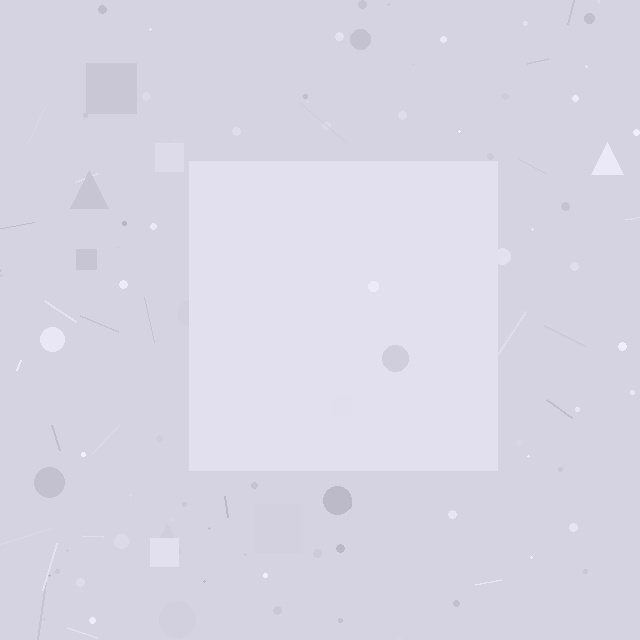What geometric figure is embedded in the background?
A square is embedded in the background.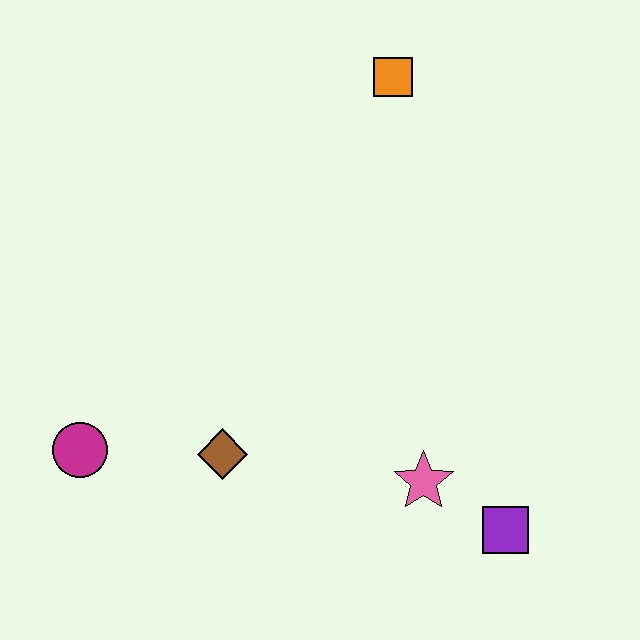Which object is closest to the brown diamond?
The magenta circle is closest to the brown diamond.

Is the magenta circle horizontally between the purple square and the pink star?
No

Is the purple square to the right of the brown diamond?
Yes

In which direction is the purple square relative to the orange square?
The purple square is below the orange square.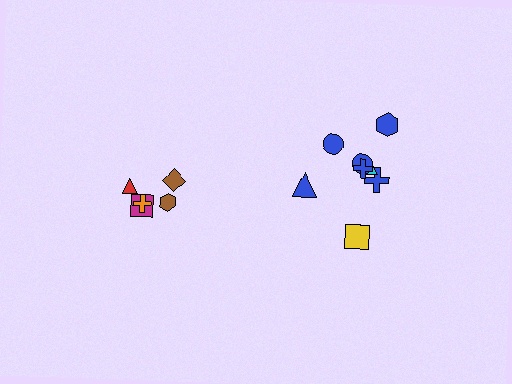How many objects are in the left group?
There are 5 objects.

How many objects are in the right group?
There are 8 objects.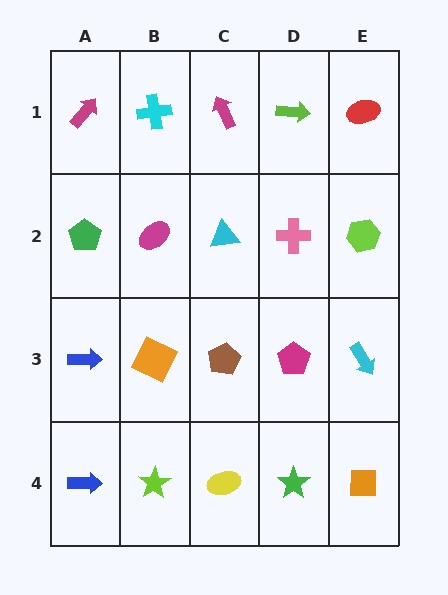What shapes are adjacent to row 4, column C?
A brown pentagon (row 3, column C), a lime star (row 4, column B), a green star (row 4, column D).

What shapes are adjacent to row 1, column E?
A lime hexagon (row 2, column E), a lime arrow (row 1, column D).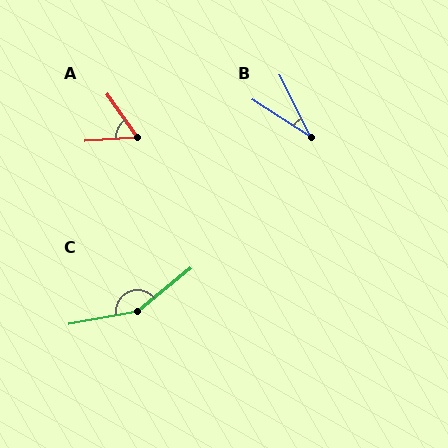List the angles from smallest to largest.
B (30°), A (59°), C (151°).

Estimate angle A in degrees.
Approximately 59 degrees.